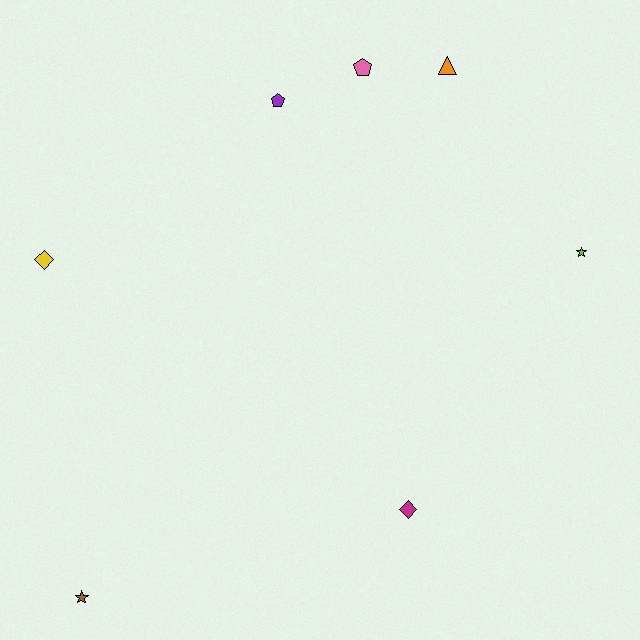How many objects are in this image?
There are 7 objects.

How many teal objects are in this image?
There are no teal objects.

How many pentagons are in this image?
There are 2 pentagons.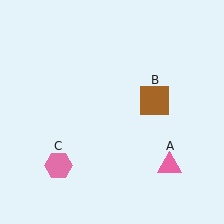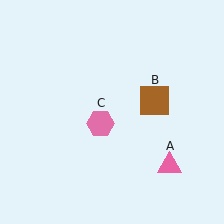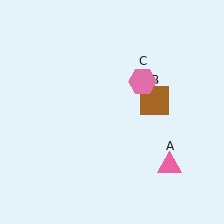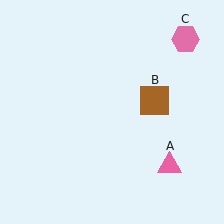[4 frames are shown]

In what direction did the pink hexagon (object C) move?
The pink hexagon (object C) moved up and to the right.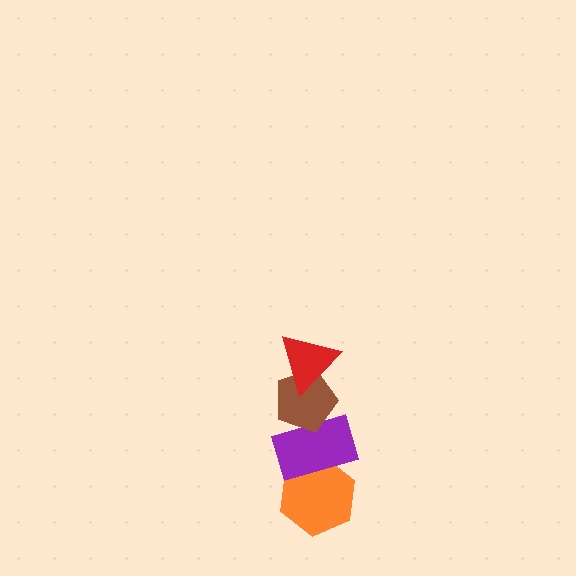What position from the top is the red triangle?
The red triangle is 1st from the top.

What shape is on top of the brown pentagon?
The red triangle is on top of the brown pentagon.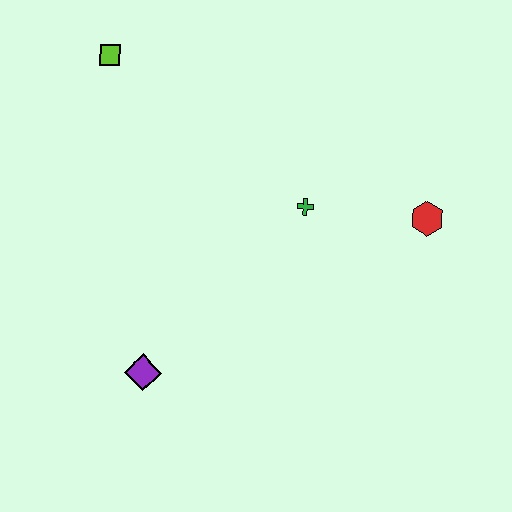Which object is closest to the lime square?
The green cross is closest to the lime square.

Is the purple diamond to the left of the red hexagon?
Yes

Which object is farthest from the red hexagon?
The lime square is farthest from the red hexagon.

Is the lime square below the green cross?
No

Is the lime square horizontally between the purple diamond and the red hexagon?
No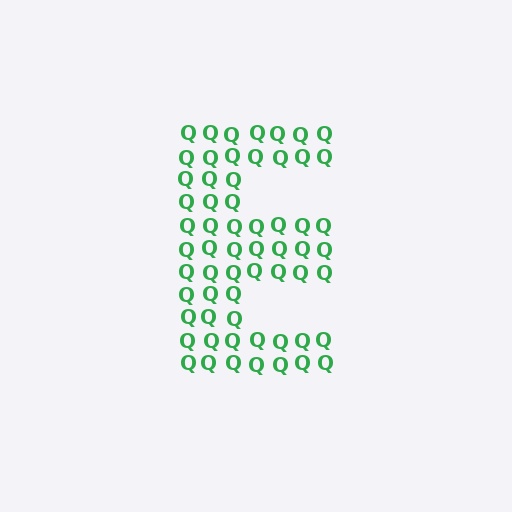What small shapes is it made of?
It is made of small letter Q's.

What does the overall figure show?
The overall figure shows the letter E.